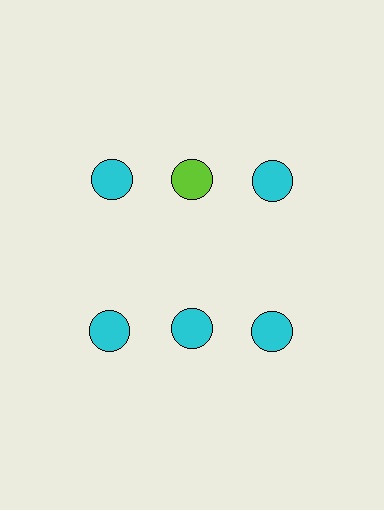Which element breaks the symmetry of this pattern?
The lime circle in the top row, second from left column breaks the symmetry. All other shapes are cyan circles.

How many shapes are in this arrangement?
There are 6 shapes arranged in a grid pattern.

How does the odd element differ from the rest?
It has a different color: lime instead of cyan.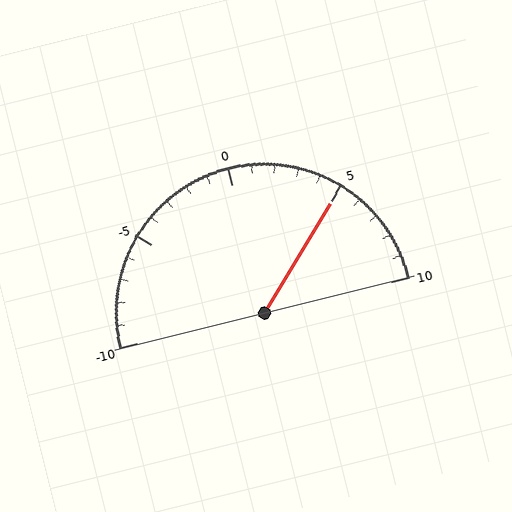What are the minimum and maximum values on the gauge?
The gauge ranges from -10 to 10.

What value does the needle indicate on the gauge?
The needle indicates approximately 5.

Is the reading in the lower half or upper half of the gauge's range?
The reading is in the upper half of the range (-10 to 10).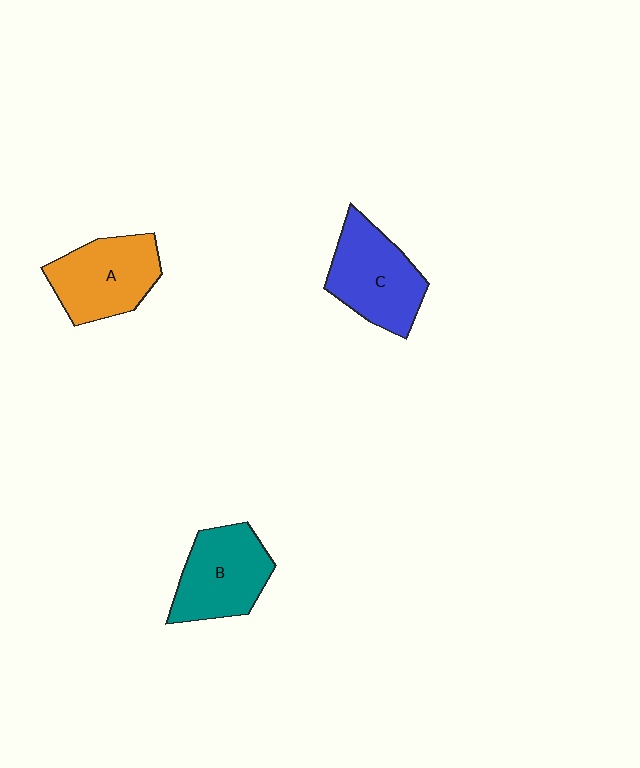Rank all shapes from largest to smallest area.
From largest to smallest: C (blue), A (orange), B (teal).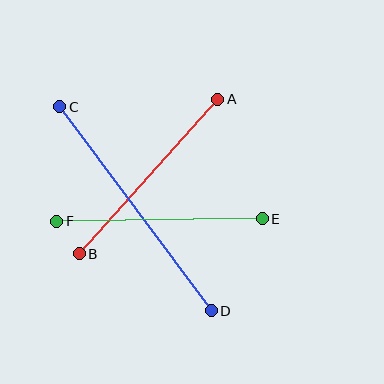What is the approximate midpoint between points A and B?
The midpoint is at approximately (148, 176) pixels.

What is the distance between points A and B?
The distance is approximately 208 pixels.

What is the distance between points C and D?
The distance is approximately 254 pixels.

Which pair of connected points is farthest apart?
Points C and D are farthest apart.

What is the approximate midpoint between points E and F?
The midpoint is at approximately (159, 220) pixels.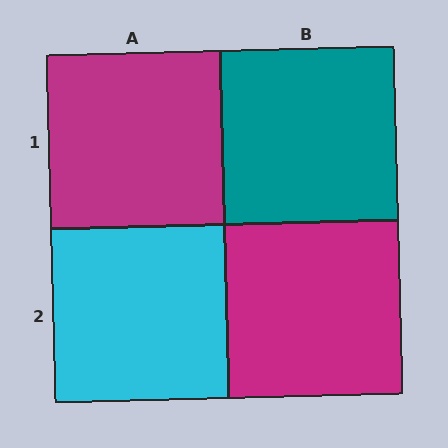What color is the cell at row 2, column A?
Cyan.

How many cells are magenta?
2 cells are magenta.